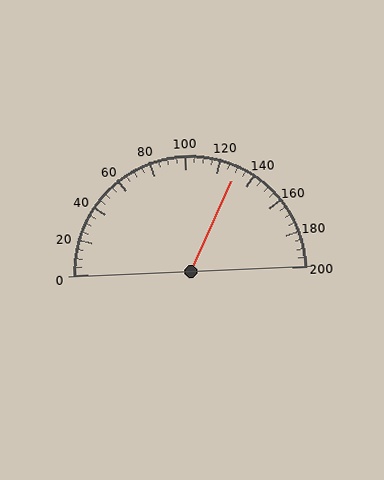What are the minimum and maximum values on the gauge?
The gauge ranges from 0 to 200.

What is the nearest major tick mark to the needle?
The nearest major tick mark is 120.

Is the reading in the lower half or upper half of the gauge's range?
The reading is in the upper half of the range (0 to 200).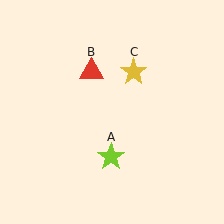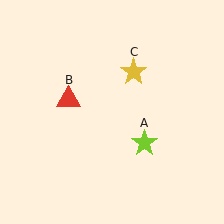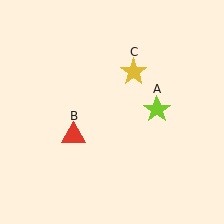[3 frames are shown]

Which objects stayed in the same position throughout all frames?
Yellow star (object C) remained stationary.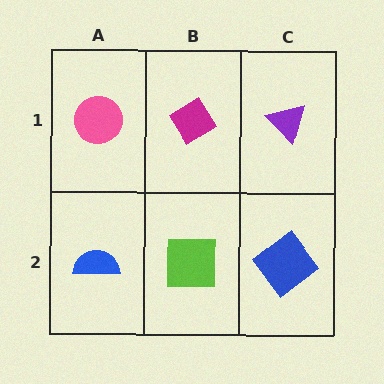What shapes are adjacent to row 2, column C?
A purple triangle (row 1, column C), a lime square (row 2, column B).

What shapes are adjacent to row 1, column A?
A blue semicircle (row 2, column A), a magenta diamond (row 1, column B).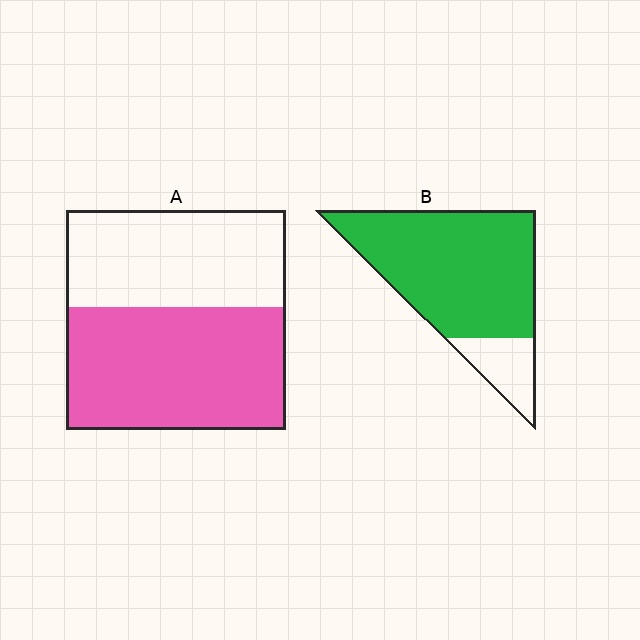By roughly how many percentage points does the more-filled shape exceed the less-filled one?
By roughly 25 percentage points (B over A).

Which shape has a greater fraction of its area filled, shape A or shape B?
Shape B.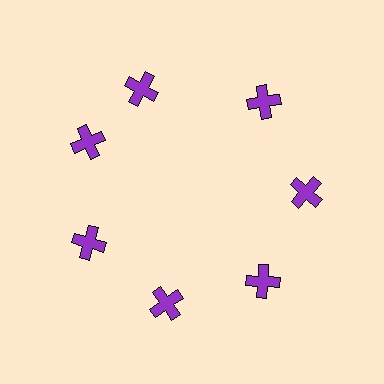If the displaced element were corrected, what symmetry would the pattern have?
It would have 7-fold rotational symmetry — the pattern would map onto itself every 51 degrees.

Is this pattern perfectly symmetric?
No. The 7 purple crosses are arranged in a ring, but one element near the 12 o'clock position is rotated out of alignment along the ring, breaking the 7-fold rotational symmetry.